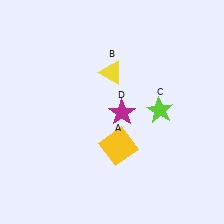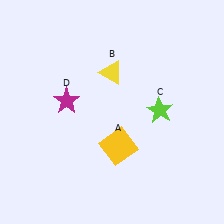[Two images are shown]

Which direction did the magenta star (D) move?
The magenta star (D) moved left.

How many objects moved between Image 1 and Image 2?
1 object moved between the two images.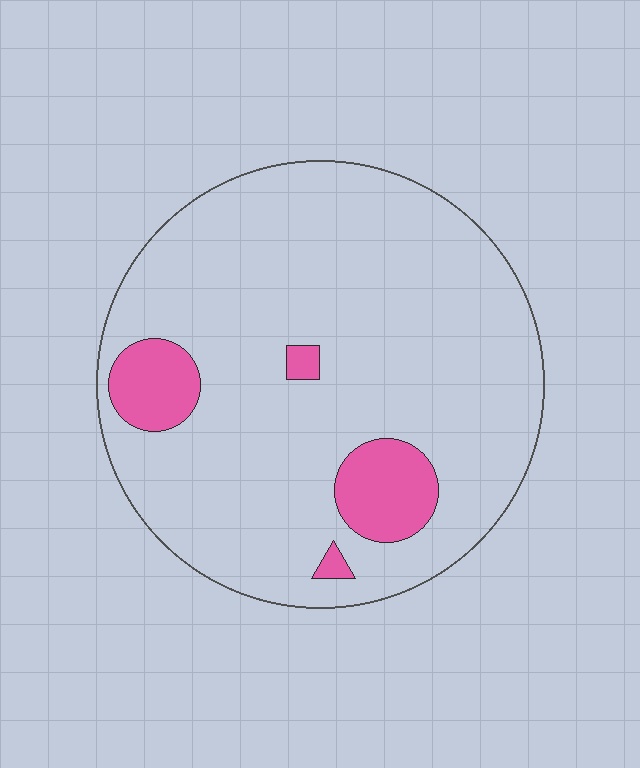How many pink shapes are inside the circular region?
4.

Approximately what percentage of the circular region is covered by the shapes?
Approximately 10%.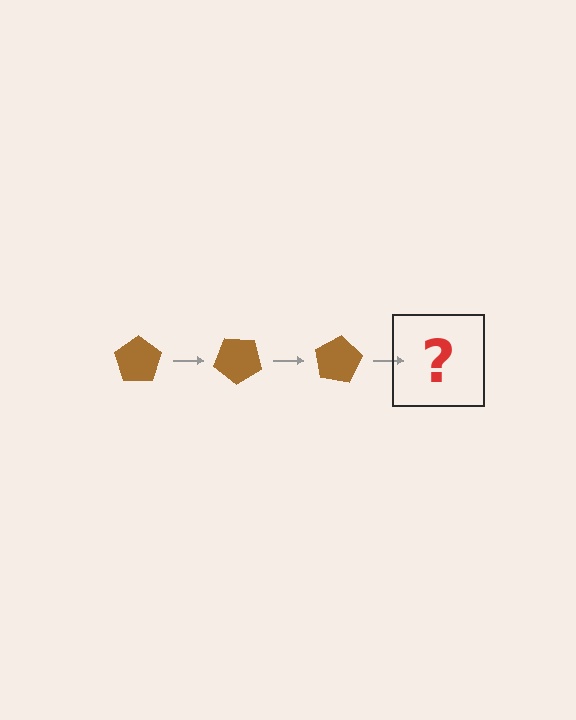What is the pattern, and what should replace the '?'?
The pattern is that the pentagon rotates 40 degrees each step. The '?' should be a brown pentagon rotated 120 degrees.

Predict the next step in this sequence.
The next step is a brown pentagon rotated 120 degrees.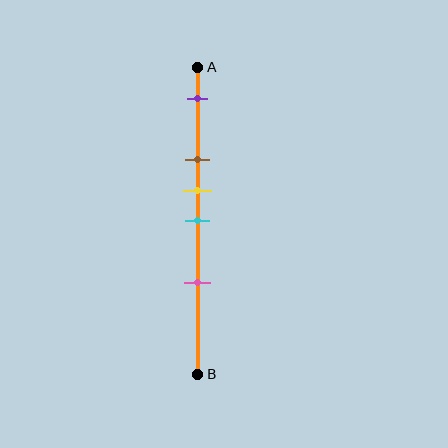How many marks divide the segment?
There are 5 marks dividing the segment.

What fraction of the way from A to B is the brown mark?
The brown mark is approximately 30% (0.3) of the way from A to B.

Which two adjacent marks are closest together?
The yellow and cyan marks are the closest adjacent pair.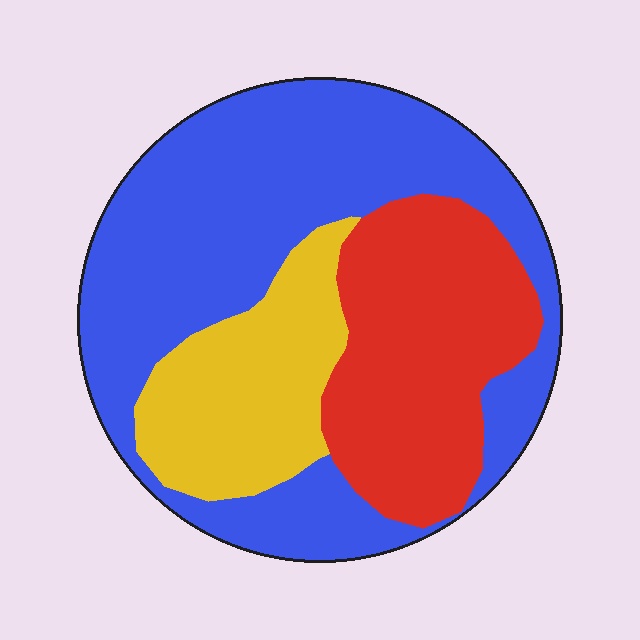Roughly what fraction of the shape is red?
Red covers 28% of the shape.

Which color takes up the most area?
Blue, at roughly 55%.